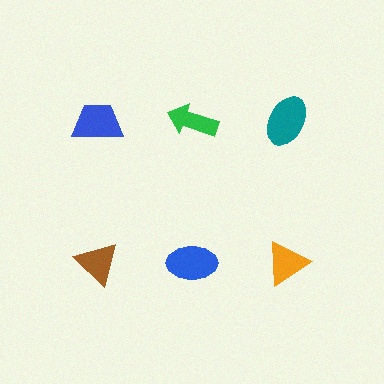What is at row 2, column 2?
A blue ellipse.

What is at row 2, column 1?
A brown triangle.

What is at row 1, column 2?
A green arrow.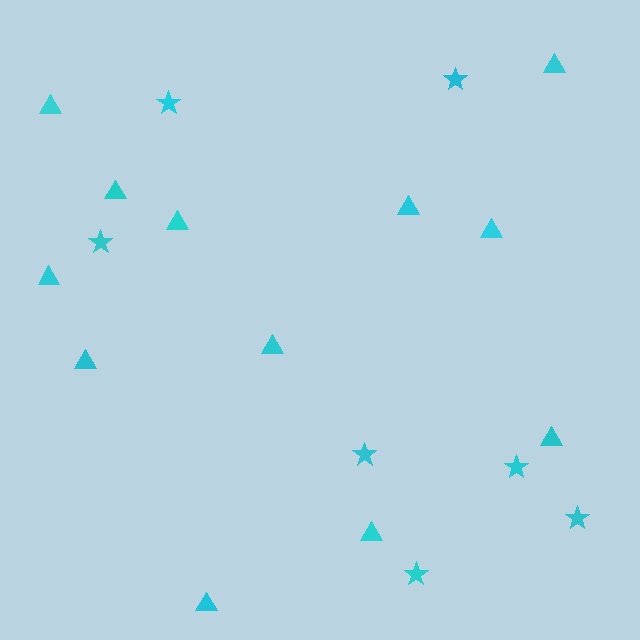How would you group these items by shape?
There are 2 groups: one group of triangles (12) and one group of stars (7).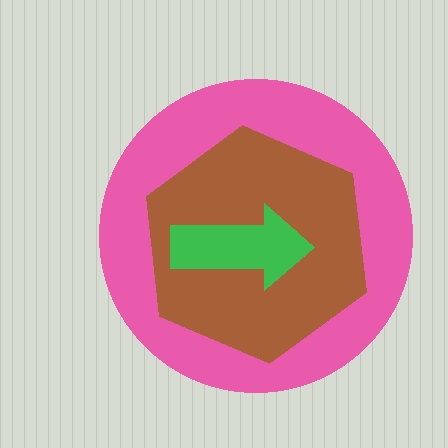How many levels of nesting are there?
3.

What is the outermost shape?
The pink circle.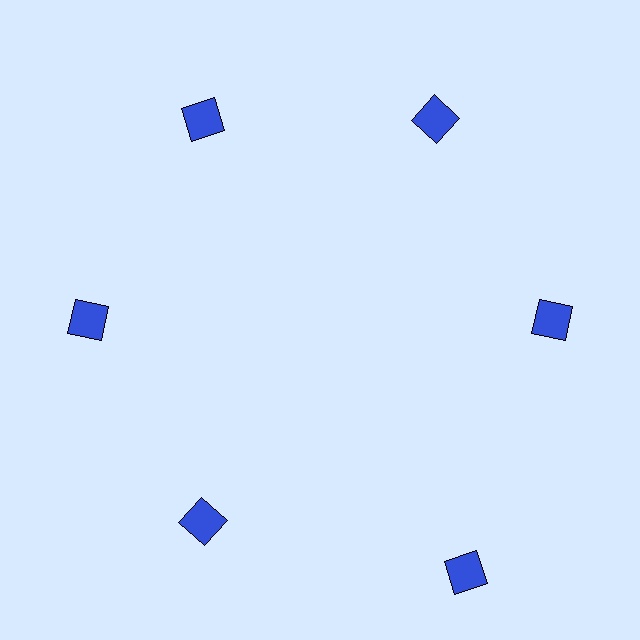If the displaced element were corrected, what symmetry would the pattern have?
It would have 6-fold rotational symmetry — the pattern would map onto itself every 60 degrees.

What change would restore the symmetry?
The symmetry would be restored by moving it inward, back onto the ring so that all 6 squares sit at equal angles and equal distance from the center.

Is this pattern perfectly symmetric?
No. The 6 blue squares are arranged in a ring, but one element near the 5 o'clock position is pushed outward from the center, breaking the 6-fold rotational symmetry.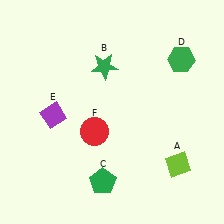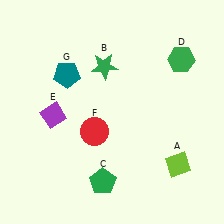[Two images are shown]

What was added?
A teal pentagon (G) was added in Image 2.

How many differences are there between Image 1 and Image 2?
There is 1 difference between the two images.